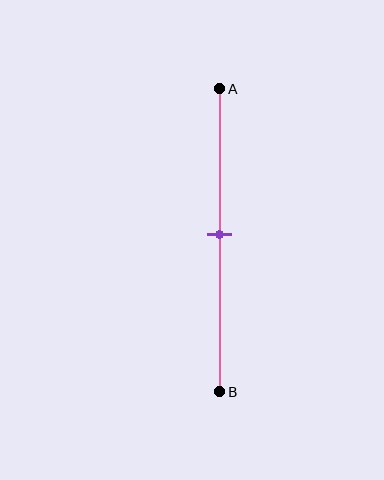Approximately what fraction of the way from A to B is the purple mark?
The purple mark is approximately 50% of the way from A to B.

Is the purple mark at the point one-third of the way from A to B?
No, the mark is at about 50% from A, not at the 33% one-third point.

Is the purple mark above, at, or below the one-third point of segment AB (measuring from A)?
The purple mark is below the one-third point of segment AB.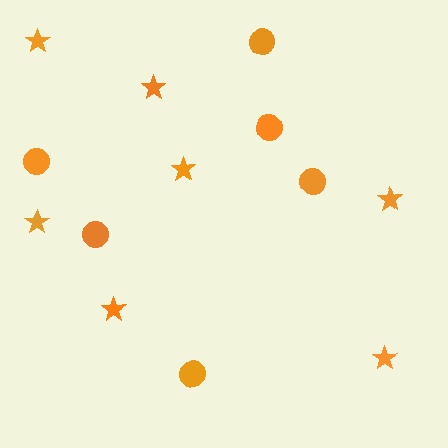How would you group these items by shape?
There are 2 groups: one group of stars (7) and one group of circles (6).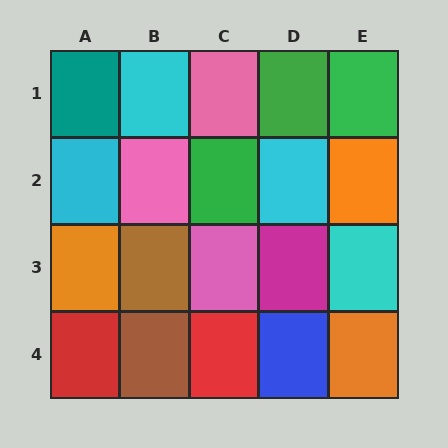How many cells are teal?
1 cell is teal.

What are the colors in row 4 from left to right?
Red, brown, red, blue, orange.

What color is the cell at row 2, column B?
Pink.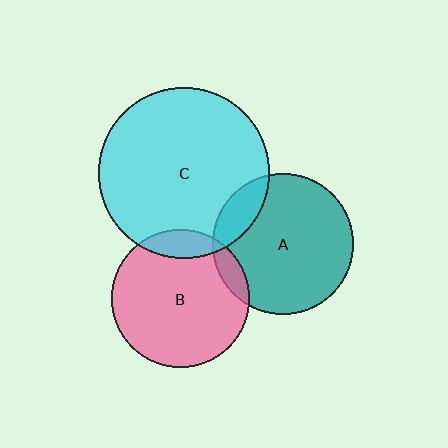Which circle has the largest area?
Circle C (cyan).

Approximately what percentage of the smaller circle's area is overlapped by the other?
Approximately 15%.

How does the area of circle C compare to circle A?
Approximately 1.5 times.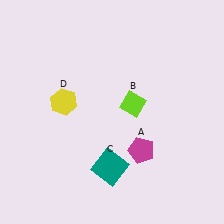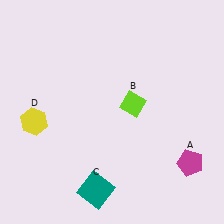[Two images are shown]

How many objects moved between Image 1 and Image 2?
3 objects moved between the two images.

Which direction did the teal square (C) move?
The teal square (C) moved down.